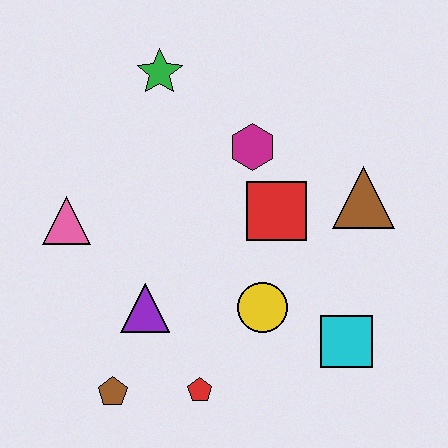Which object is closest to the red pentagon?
The brown pentagon is closest to the red pentagon.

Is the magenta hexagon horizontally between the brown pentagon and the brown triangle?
Yes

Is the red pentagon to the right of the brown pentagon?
Yes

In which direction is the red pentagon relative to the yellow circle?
The red pentagon is below the yellow circle.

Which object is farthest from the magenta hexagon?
The brown pentagon is farthest from the magenta hexagon.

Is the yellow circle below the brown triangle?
Yes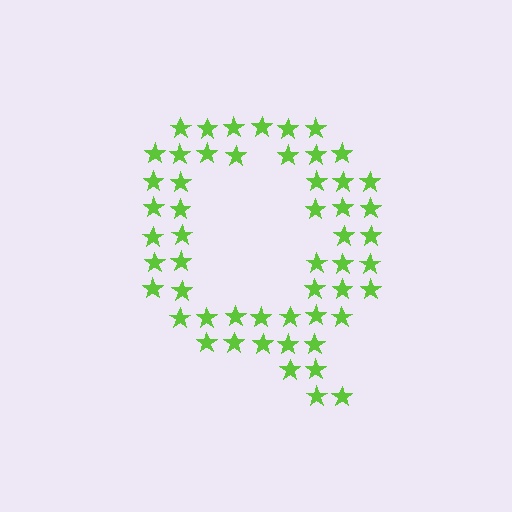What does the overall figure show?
The overall figure shows the letter Q.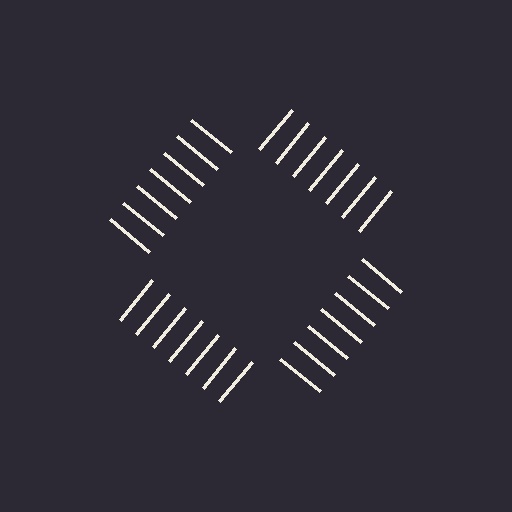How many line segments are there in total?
28 — 7 along each of the 4 edges.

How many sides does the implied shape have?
4 sides — the line-ends trace a square.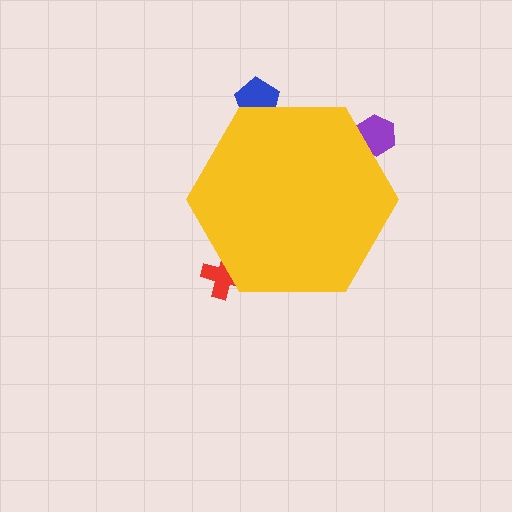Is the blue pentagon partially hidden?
Yes, the blue pentagon is partially hidden behind the yellow hexagon.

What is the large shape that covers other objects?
A yellow hexagon.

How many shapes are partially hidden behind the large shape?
3 shapes are partially hidden.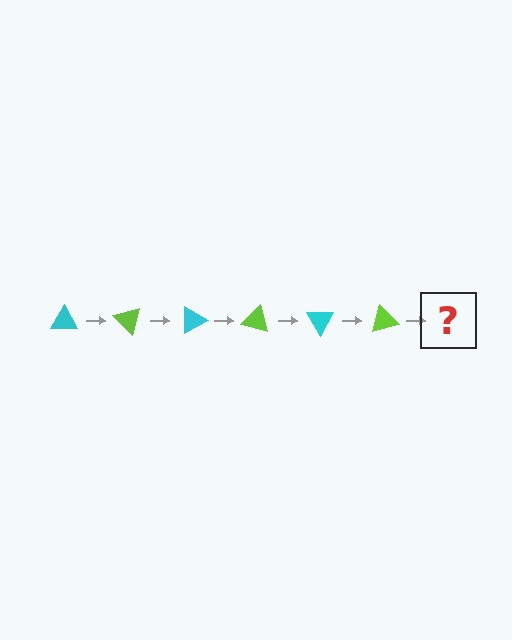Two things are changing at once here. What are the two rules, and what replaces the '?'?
The two rules are that it rotates 45 degrees each step and the color cycles through cyan and lime. The '?' should be a cyan triangle, rotated 270 degrees from the start.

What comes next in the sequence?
The next element should be a cyan triangle, rotated 270 degrees from the start.